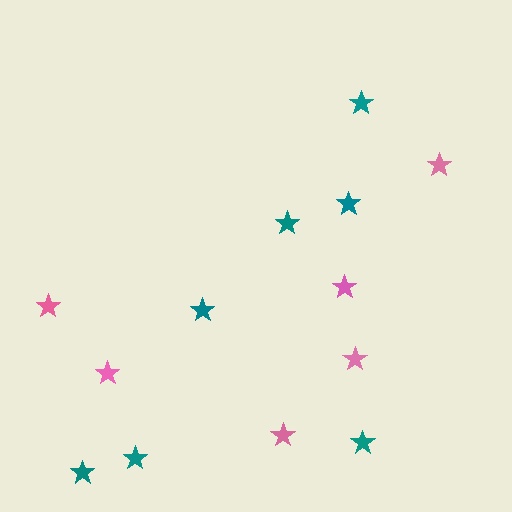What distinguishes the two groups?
There are 2 groups: one group of teal stars (7) and one group of pink stars (6).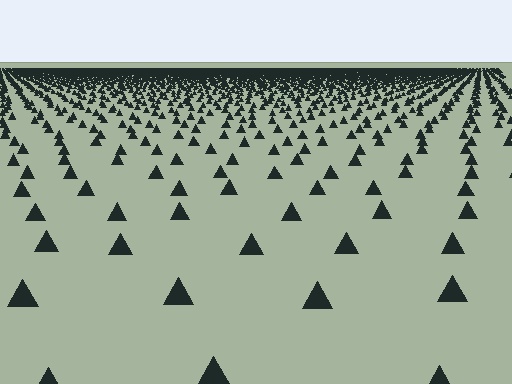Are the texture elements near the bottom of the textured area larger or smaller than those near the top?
Larger. Near the bottom, elements are closer to the viewer and appear at a bigger on-screen size.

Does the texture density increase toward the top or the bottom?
Density increases toward the top.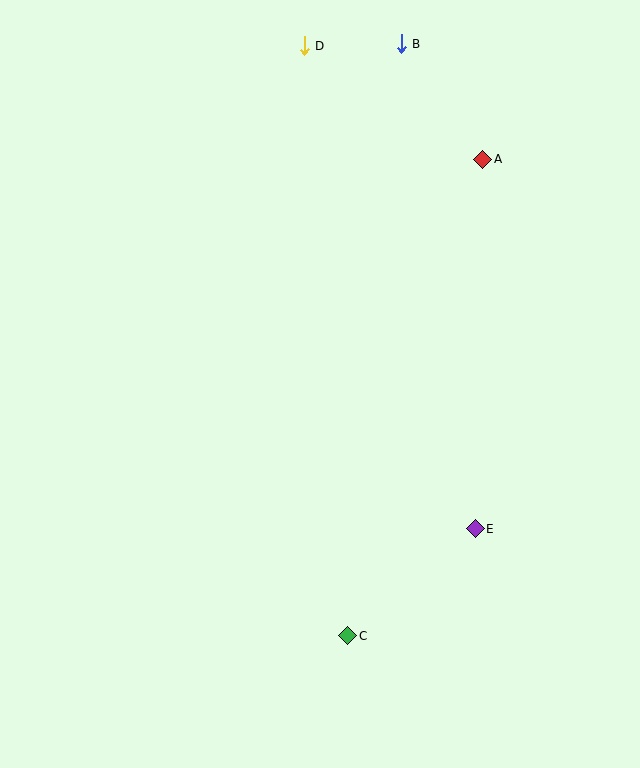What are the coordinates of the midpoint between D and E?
The midpoint between D and E is at (390, 287).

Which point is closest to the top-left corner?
Point D is closest to the top-left corner.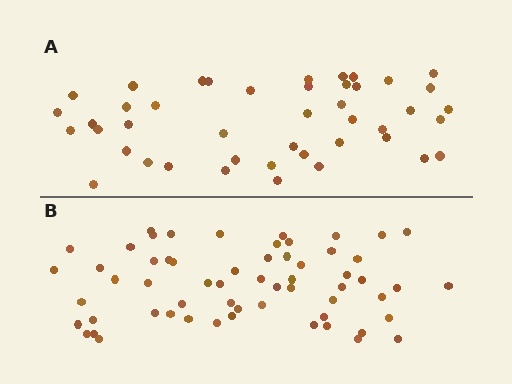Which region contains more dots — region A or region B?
Region B (the bottom region) has more dots.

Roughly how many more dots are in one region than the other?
Region B has approximately 15 more dots than region A.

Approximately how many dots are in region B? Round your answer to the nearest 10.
About 60 dots.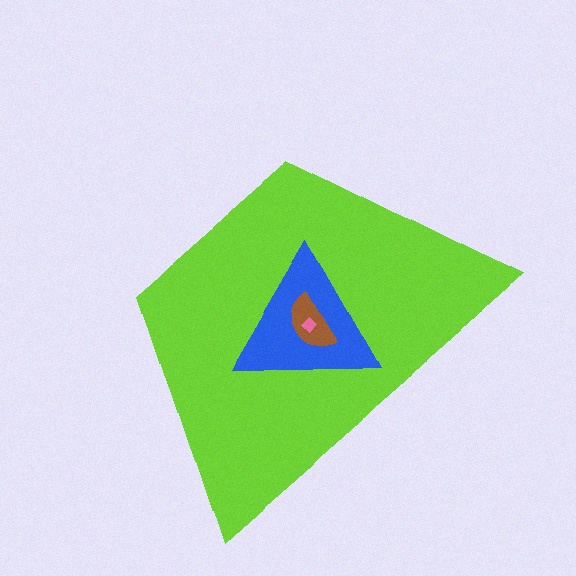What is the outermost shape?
The lime trapezoid.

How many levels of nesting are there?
4.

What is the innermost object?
The pink diamond.